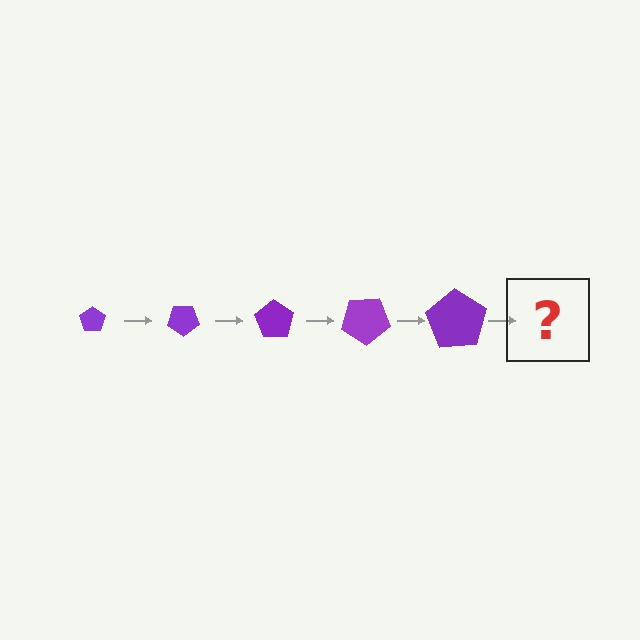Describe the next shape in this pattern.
It should be a pentagon, larger than the previous one and rotated 175 degrees from the start.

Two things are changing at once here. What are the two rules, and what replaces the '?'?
The two rules are that the pentagon grows larger each step and it rotates 35 degrees each step. The '?' should be a pentagon, larger than the previous one and rotated 175 degrees from the start.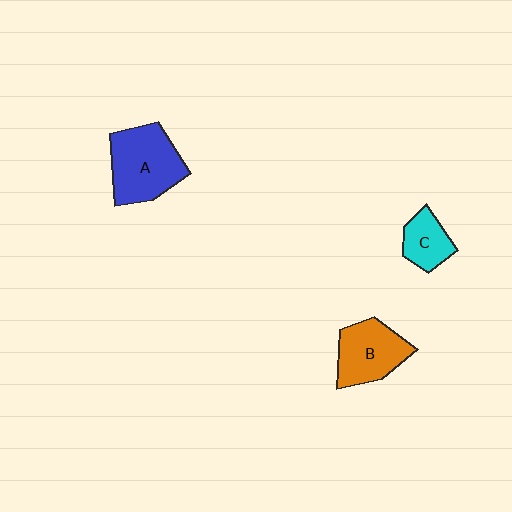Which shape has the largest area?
Shape A (blue).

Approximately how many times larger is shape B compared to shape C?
Approximately 1.7 times.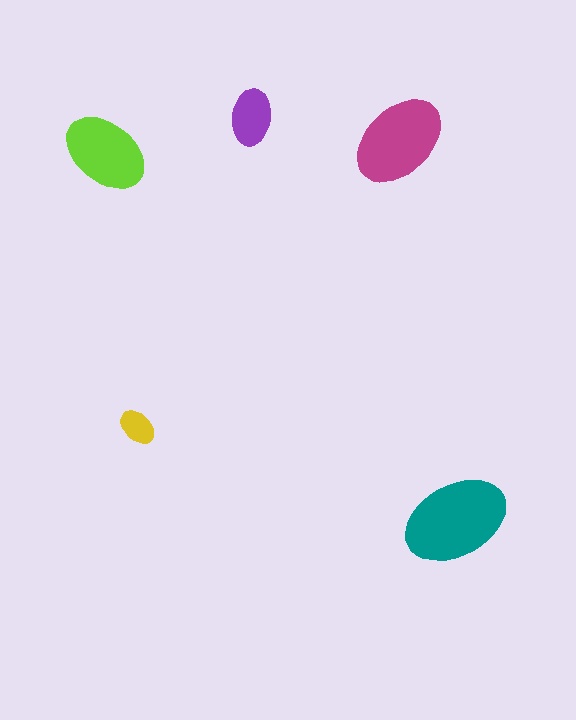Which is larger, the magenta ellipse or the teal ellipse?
The teal one.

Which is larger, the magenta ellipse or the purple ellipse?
The magenta one.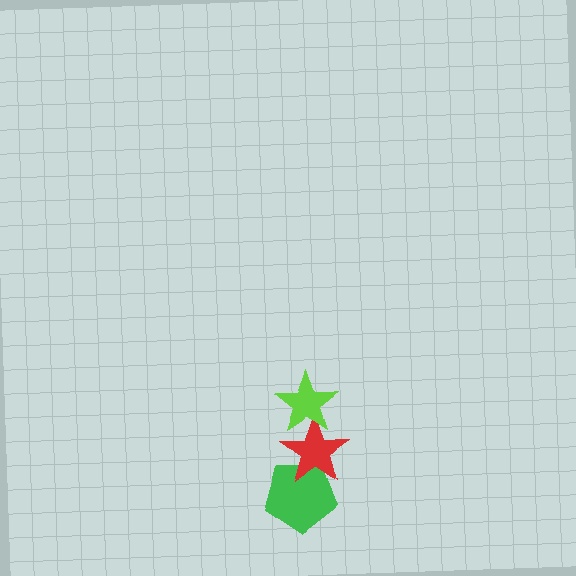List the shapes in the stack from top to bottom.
From top to bottom: the lime star, the red star, the green pentagon.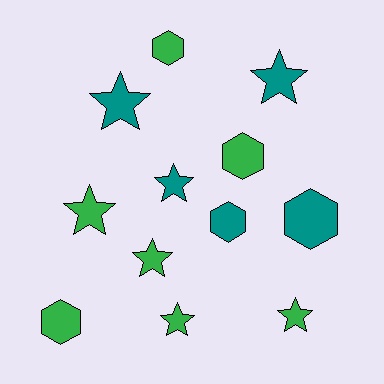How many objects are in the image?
There are 12 objects.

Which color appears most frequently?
Green, with 7 objects.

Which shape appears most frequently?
Star, with 7 objects.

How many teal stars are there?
There are 3 teal stars.